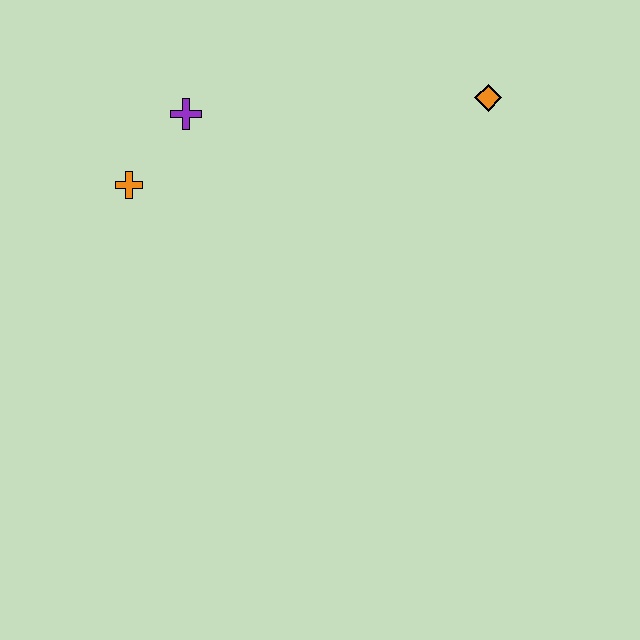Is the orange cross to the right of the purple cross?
No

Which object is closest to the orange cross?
The purple cross is closest to the orange cross.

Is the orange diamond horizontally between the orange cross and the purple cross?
No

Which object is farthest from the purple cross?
The orange diamond is farthest from the purple cross.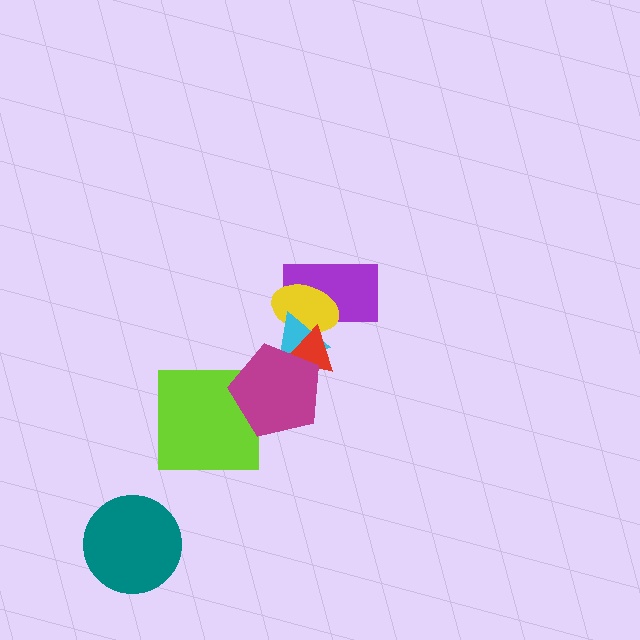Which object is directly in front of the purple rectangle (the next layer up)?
The yellow ellipse is directly in front of the purple rectangle.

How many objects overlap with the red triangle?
4 objects overlap with the red triangle.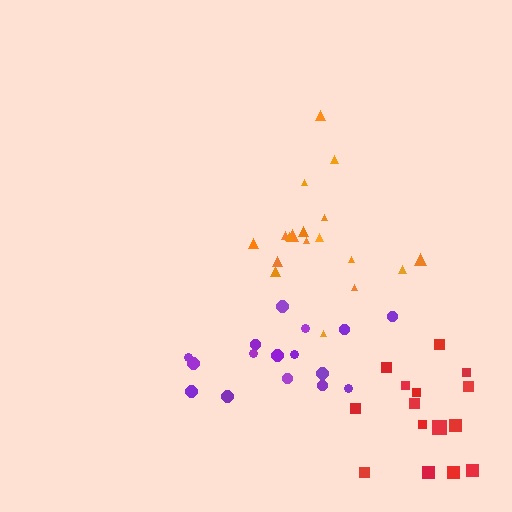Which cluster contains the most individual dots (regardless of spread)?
Orange (18).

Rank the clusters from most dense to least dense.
orange, red, purple.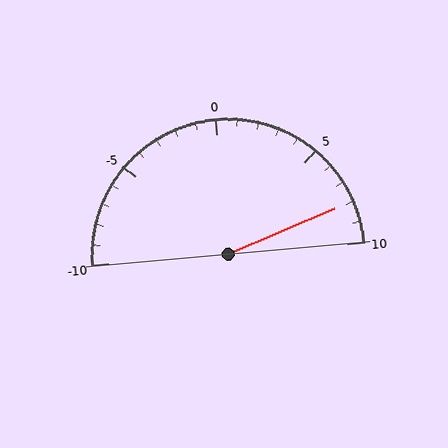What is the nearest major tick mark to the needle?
The nearest major tick mark is 10.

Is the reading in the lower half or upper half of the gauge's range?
The reading is in the upper half of the range (-10 to 10).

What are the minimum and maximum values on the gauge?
The gauge ranges from -10 to 10.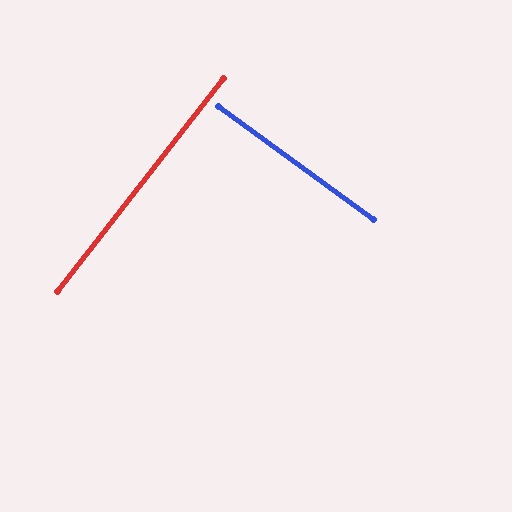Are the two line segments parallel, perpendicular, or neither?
Perpendicular — they meet at approximately 88°.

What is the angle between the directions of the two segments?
Approximately 88 degrees.